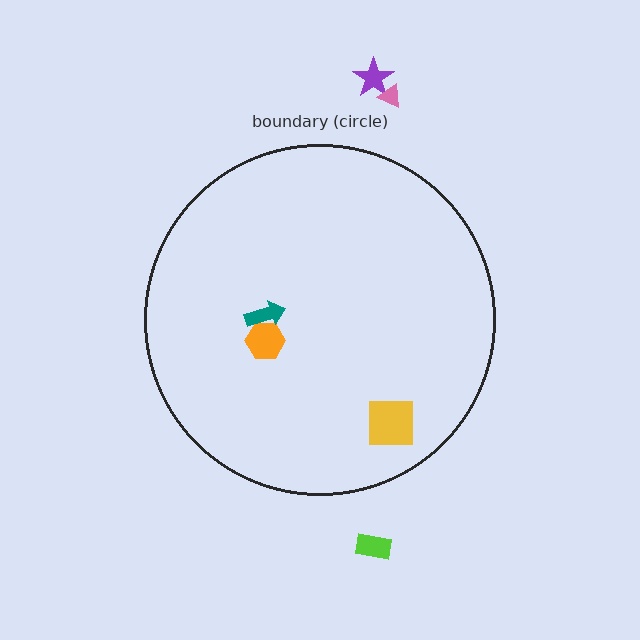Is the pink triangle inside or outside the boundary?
Outside.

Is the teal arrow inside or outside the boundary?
Inside.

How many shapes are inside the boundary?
3 inside, 3 outside.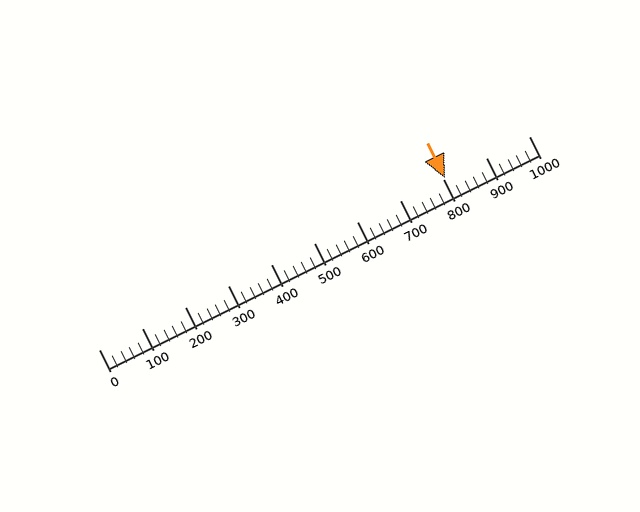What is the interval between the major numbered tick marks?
The major tick marks are spaced 100 units apart.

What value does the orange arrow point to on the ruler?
The orange arrow points to approximately 805.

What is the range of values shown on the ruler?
The ruler shows values from 0 to 1000.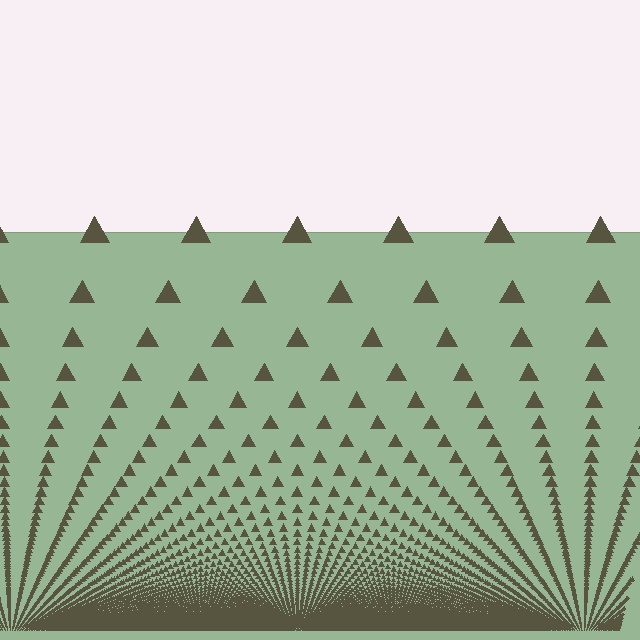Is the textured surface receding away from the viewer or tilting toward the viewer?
The surface appears to tilt toward the viewer. Texture elements get larger and sparser toward the top.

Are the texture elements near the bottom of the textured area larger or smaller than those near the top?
Smaller. The gradient is inverted — elements near the bottom are smaller and denser.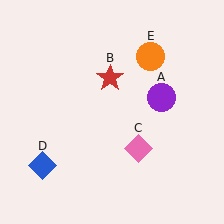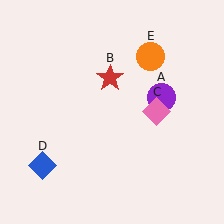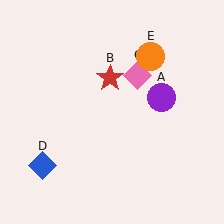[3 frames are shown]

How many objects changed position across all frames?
1 object changed position: pink diamond (object C).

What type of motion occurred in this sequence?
The pink diamond (object C) rotated counterclockwise around the center of the scene.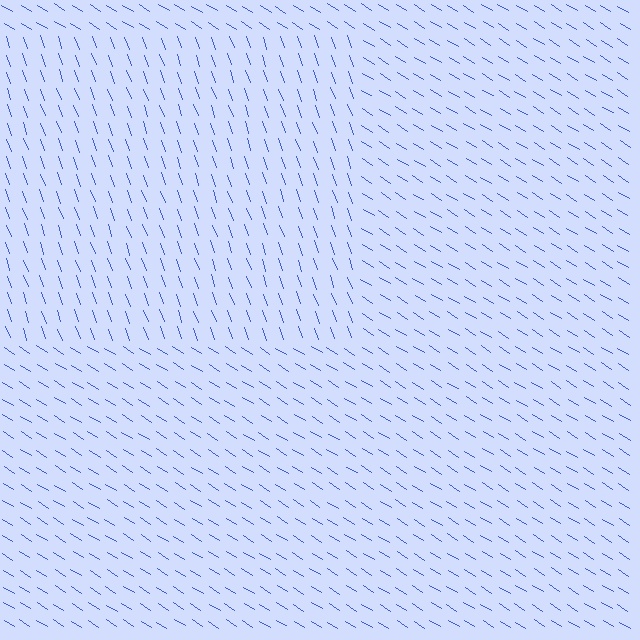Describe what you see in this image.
The image is filled with small blue line segments. A rectangle region in the image has lines oriented differently from the surrounding lines, creating a visible texture boundary.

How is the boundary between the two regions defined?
The boundary is defined purely by a change in line orientation (approximately 38 degrees difference). All lines are the same color and thickness.